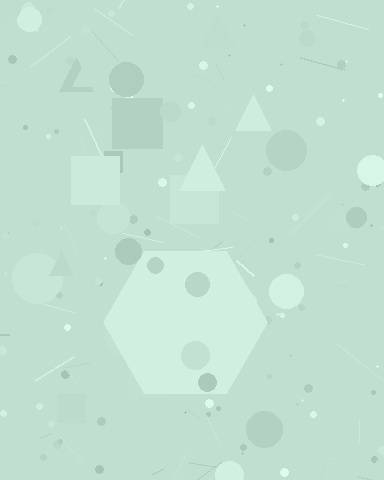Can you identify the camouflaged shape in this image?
The camouflaged shape is a hexagon.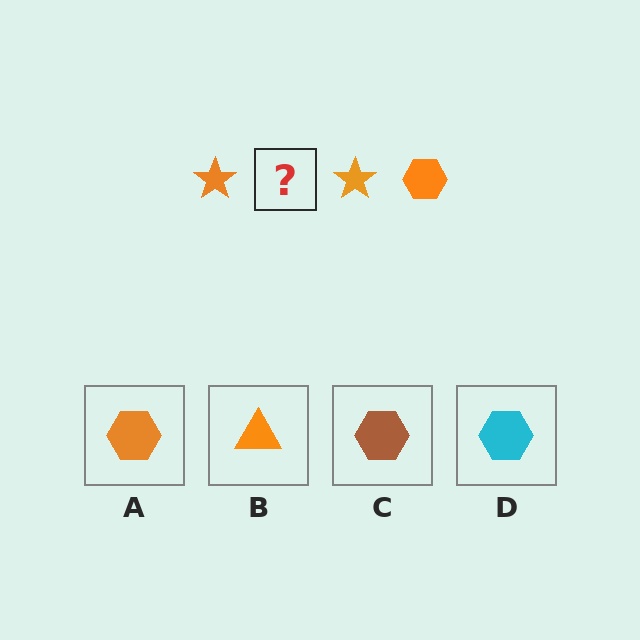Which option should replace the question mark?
Option A.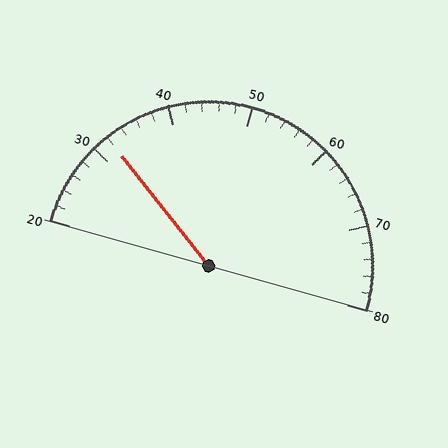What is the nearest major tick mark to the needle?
The nearest major tick mark is 30.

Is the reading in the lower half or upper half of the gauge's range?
The reading is in the lower half of the range (20 to 80).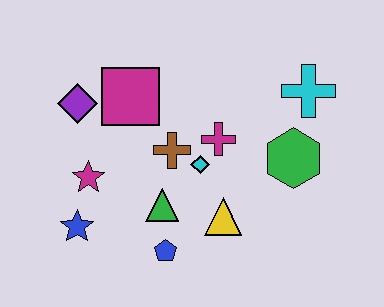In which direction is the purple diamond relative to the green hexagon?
The purple diamond is to the left of the green hexagon.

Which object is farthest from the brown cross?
The cyan cross is farthest from the brown cross.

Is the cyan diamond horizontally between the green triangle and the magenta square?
No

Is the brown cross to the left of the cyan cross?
Yes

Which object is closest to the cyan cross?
The green hexagon is closest to the cyan cross.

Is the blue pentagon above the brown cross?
No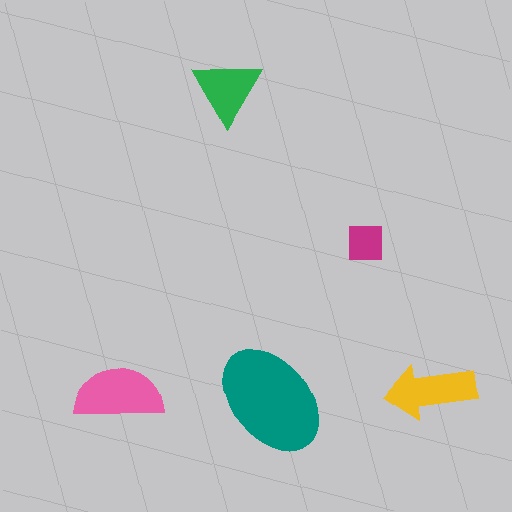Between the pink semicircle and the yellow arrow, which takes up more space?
The pink semicircle.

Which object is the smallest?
The magenta square.